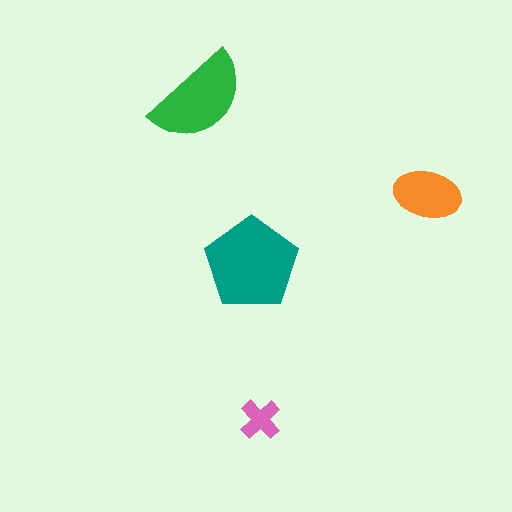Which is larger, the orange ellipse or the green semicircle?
The green semicircle.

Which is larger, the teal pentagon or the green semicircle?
The teal pentagon.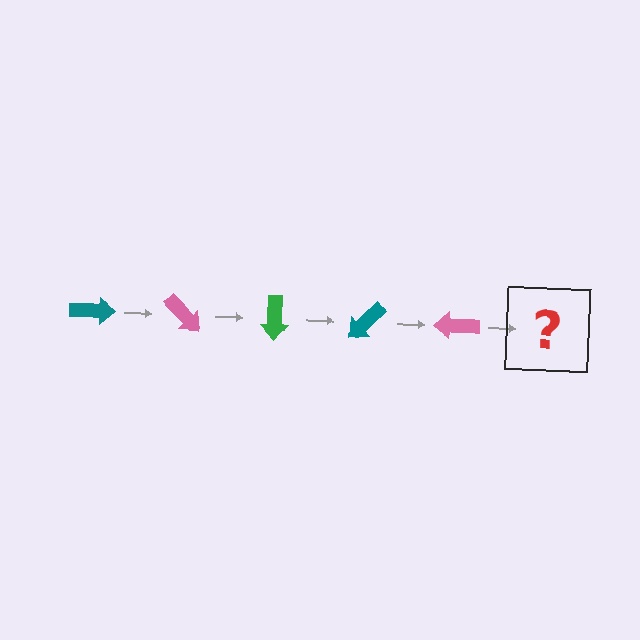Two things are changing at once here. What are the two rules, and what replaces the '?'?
The two rules are that it rotates 45 degrees each step and the color cycles through teal, pink, and green. The '?' should be a green arrow, rotated 225 degrees from the start.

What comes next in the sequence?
The next element should be a green arrow, rotated 225 degrees from the start.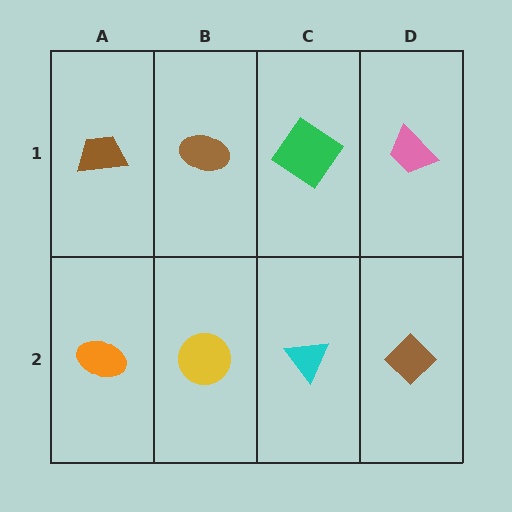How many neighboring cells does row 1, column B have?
3.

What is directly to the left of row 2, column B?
An orange ellipse.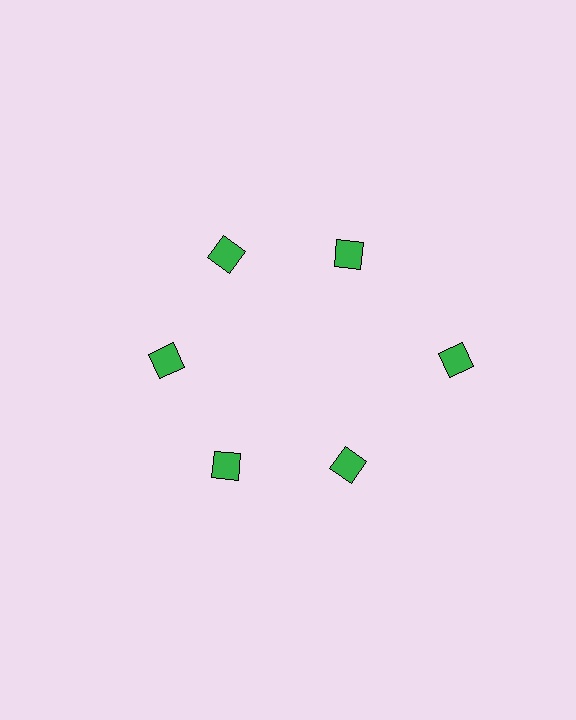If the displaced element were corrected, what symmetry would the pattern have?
It would have 6-fold rotational symmetry — the pattern would map onto itself every 60 degrees.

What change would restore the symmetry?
The symmetry would be restored by moving it inward, back onto the ring so that all 6 diamonds sit at equal angles and equal distance from the center.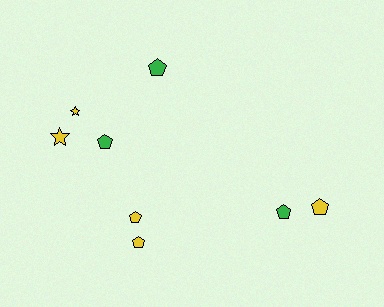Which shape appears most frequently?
Pentagon, with 6 objects.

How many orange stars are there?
There are no orange stars.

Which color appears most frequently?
Yellow, with 5 objects.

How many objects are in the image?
There are 8 objects.